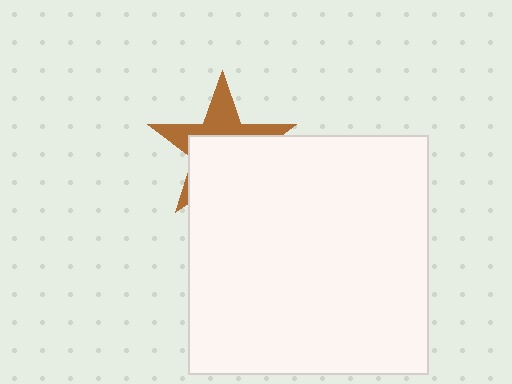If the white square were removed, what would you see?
You would see the complete brown star.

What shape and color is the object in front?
The object in front is a white square.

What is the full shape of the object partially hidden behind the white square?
The partially hidden object is a brown star.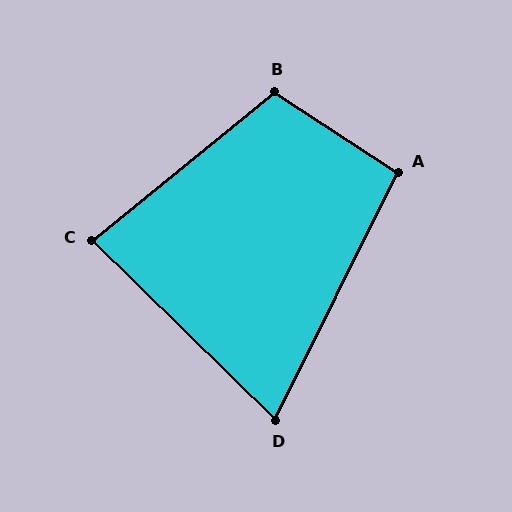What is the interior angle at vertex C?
Approximately 83 degrees (acute).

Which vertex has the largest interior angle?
B, at approximately 108 degrees.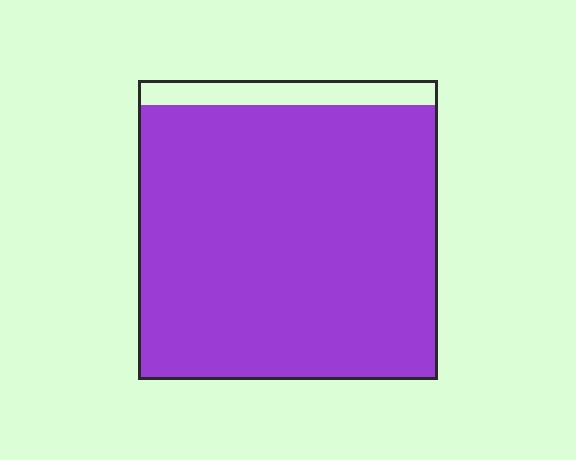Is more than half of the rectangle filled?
Yes.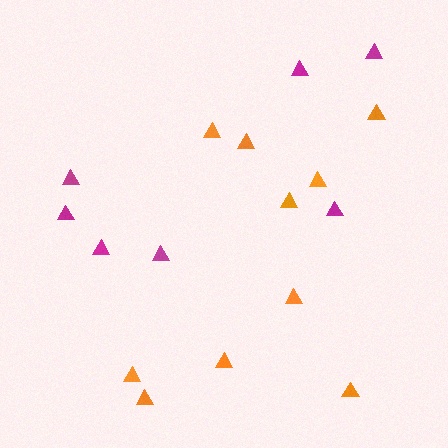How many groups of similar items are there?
There are 2 groups: one group of magenta triangles (7) and one group of orange triangles (10).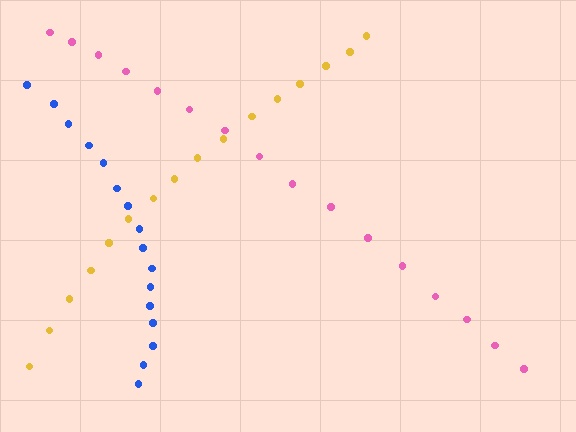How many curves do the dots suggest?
There are 3 distinct paths.